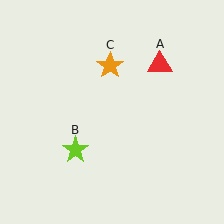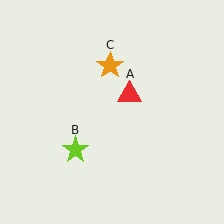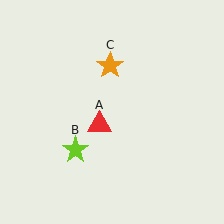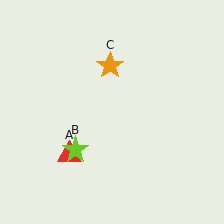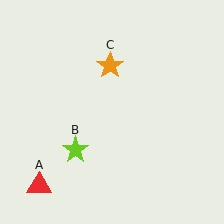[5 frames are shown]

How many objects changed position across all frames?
1 object changed position: red triangle (object A).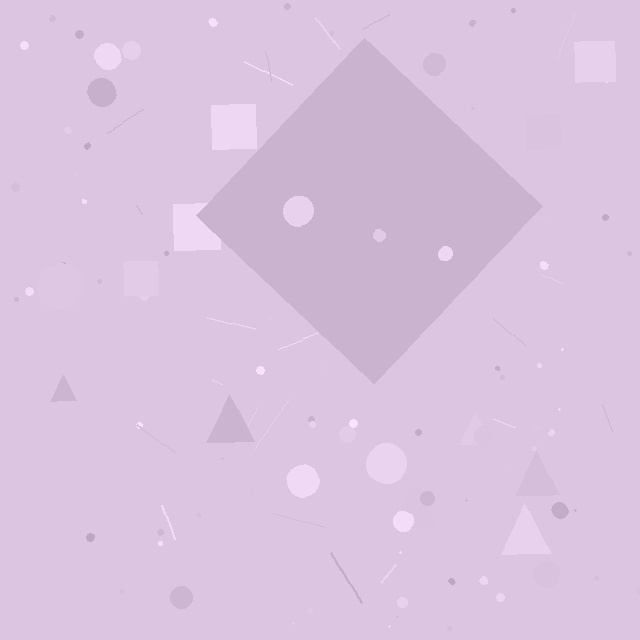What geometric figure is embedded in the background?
A diamond is embedded in the background.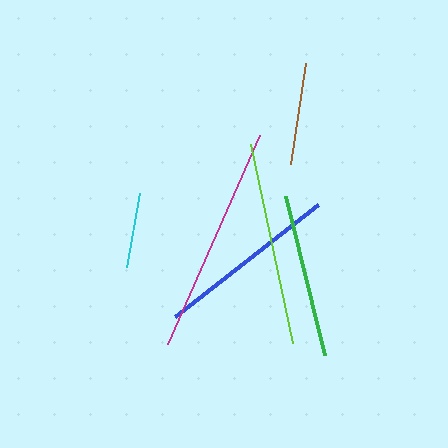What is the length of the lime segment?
The lime segment is approximately 203 pixels long.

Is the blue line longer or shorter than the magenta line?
The magenta line is longer than the blue line.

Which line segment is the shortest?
The cyan line is the shortest at approximately 75 pixels.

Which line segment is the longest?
The magenta line is the longest at approximately 229 pixels.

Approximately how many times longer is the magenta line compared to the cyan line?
The magenta line is approximately 3.0 times the length of the cyan line.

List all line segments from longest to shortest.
From longest to shortest: magenta, lime, blue, green, brown, cyan.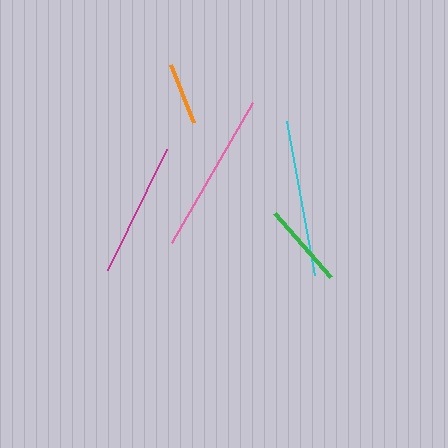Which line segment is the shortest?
The orange line is the shortest at approximately 63 pixels.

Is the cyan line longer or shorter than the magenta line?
The cyan line is longer than the magenta line.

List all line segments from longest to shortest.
From longest to shortest: pink, cyan, magenta, green, orange.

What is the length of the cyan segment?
The cyan segment is approximately 156 pixels long.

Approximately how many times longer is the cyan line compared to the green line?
The cyan line is approximately 1.8 times the length of the green line.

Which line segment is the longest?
The pink line is the longest at approximately 162 pixels.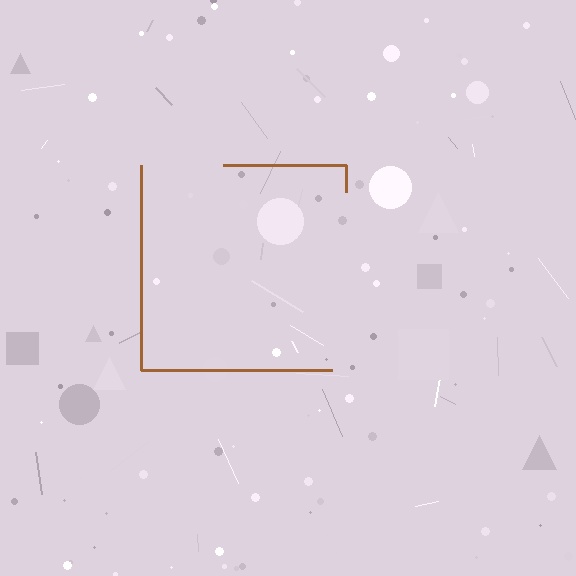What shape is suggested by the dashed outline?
The dashed outline suggests a square.